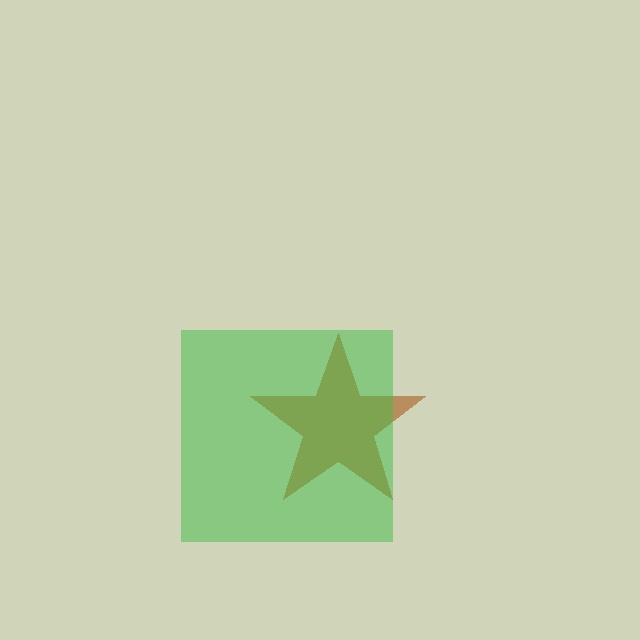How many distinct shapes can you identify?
There are 2 distinct shapes: a brown star, a green square.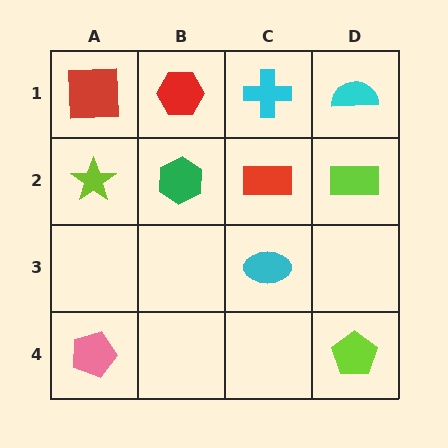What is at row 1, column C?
A cyan cross.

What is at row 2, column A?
A lime star.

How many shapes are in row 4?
2 shapes.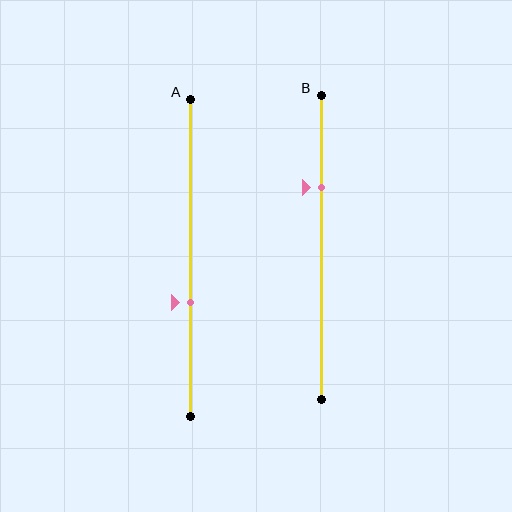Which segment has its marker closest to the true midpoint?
Segment A has its marker closest to the true midpoint.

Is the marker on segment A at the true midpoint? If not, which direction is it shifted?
No, the marker on segment A is shifted downward by about 14% of the segment length.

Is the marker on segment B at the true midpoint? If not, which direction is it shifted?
No, the marker on segment B is shifted upward by about 20% of the segment length.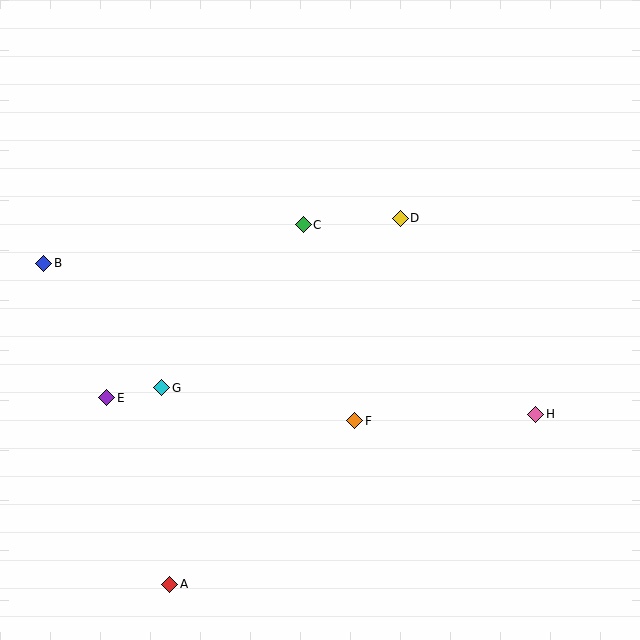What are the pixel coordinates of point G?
Point G is at (162, 388).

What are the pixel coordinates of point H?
Point H is at (536, 414).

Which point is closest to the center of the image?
Point C at (303, 225) is closest to the center.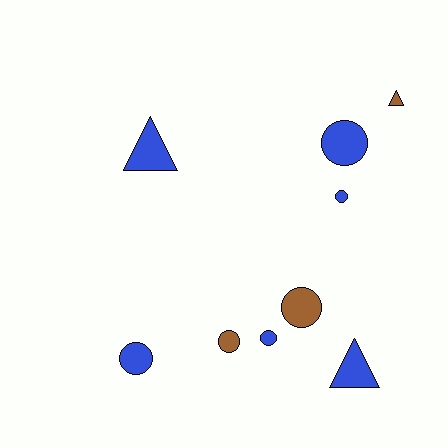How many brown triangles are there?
There is 1 brown triangle.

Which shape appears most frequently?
Circle, with 6 objects.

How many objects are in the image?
There are 9 objects.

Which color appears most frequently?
Blue, with 6 objects.